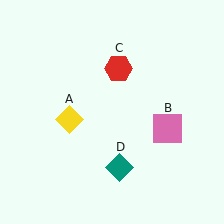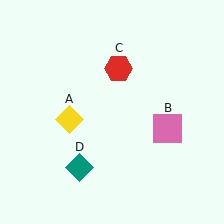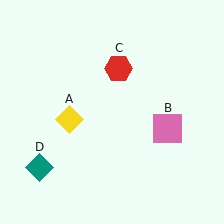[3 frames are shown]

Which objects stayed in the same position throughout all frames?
Yellow diamond (object A) and pink square (object B) and red hexagon (object C) remained stationary.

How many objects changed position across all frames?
1 object changed position: teal diamond (object D).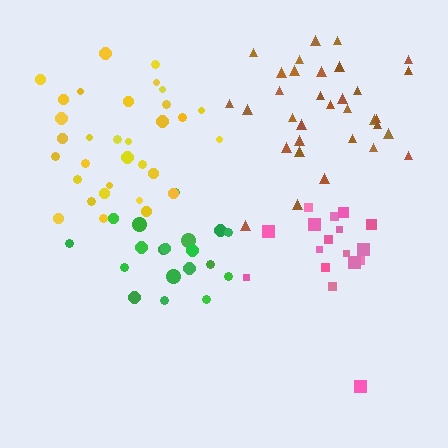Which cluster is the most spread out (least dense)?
Pink.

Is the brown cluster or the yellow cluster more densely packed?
Brown.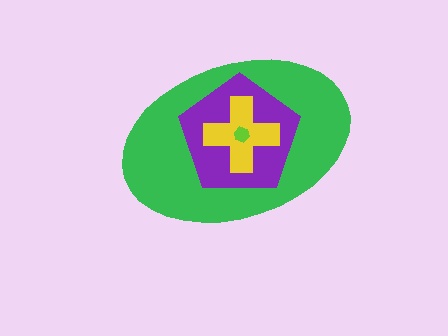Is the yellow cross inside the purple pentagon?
Yes.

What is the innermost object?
The lime hexagon.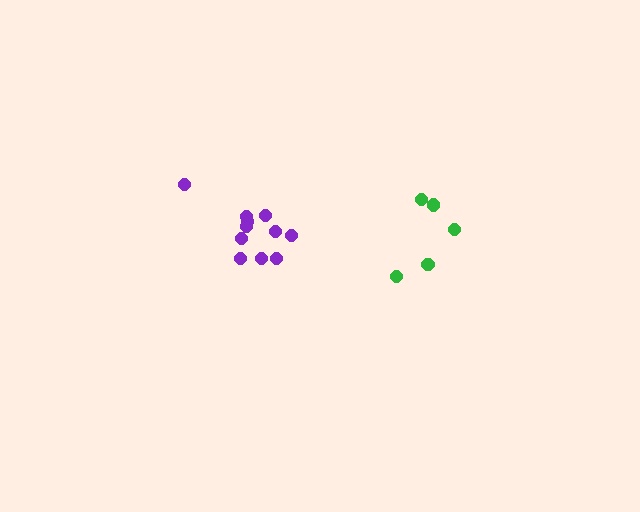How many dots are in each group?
Group 1: 5 dots, Group 2: 11 dots (16 total).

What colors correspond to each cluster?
The clusters are colored: green, purple.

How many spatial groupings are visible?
There are 2 spatial groupings.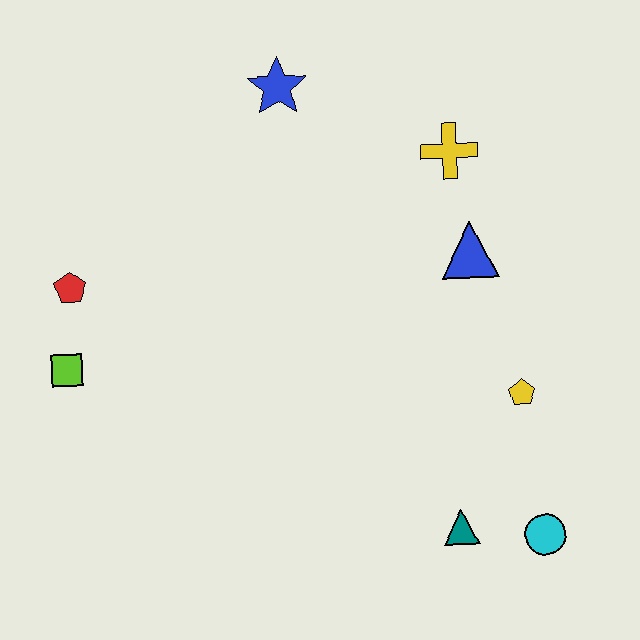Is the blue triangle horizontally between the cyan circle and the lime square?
Yes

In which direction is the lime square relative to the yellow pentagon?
The lime square is to the left of the yellow pentagon.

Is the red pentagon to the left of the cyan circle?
Yes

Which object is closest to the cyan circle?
The teal triangle is closest to the cyan circle.